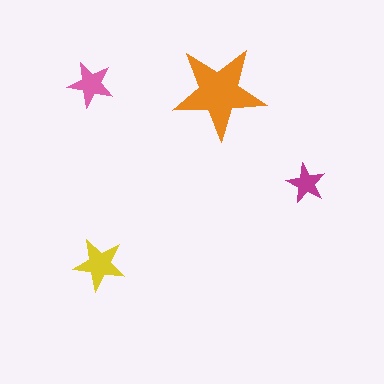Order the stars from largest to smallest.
the orange one, the yellow one, the pink one, the magenta one.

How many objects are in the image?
There are 4 objects in the image.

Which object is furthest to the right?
The magenta star is rightmost.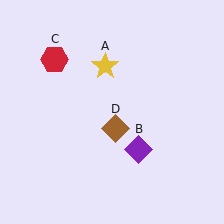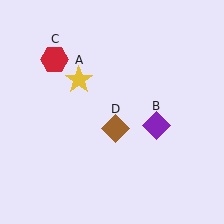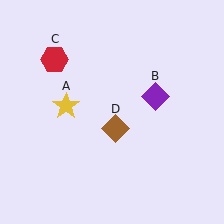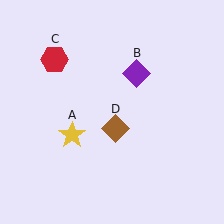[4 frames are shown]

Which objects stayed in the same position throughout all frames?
Red hexagon (object C) and brown diamond (object D) remained stationary.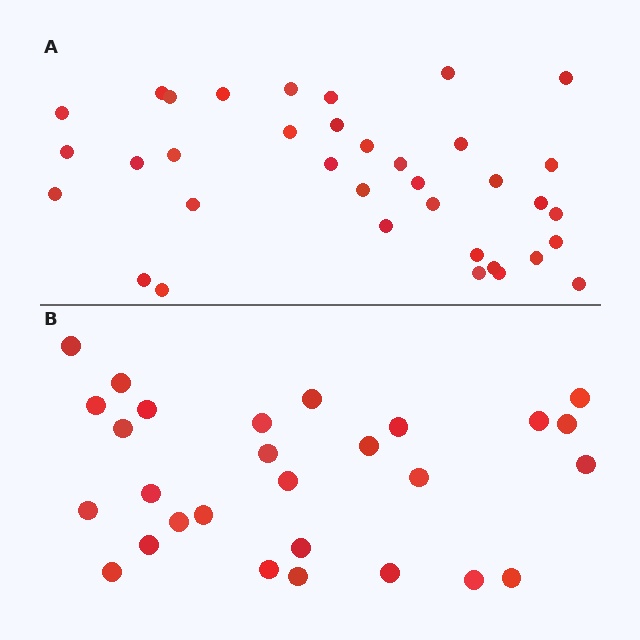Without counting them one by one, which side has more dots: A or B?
Region A (the top region) has more dots.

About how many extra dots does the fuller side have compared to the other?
Region A has roughly 8 or so more dots than region B.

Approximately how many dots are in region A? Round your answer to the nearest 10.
About 40 dots. (The exact count is 36, which rounds to 40.)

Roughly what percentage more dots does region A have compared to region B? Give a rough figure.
About 30% more.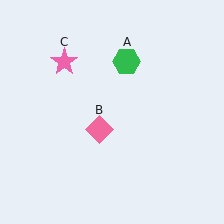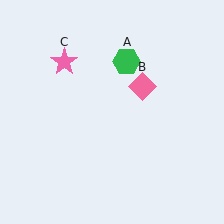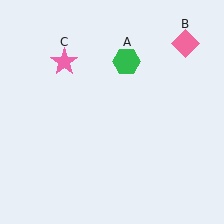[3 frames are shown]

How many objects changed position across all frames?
1 object changed position: pink diamond (object B).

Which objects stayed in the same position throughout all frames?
Green hexagon (object A) and pink star (object C) remained stationary.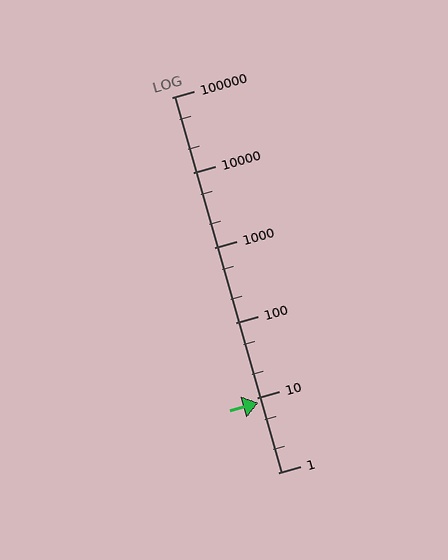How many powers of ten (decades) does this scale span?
The scale spans 5 decades, from 1 to 100000.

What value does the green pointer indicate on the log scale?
The pointer indicates approximately 8.5.